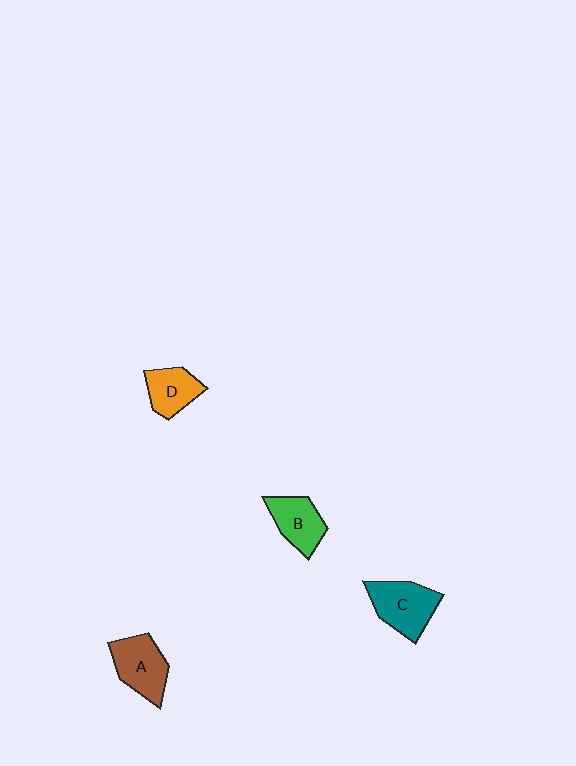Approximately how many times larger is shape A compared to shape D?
Approximately 1.3 times.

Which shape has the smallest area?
Shape D (orange).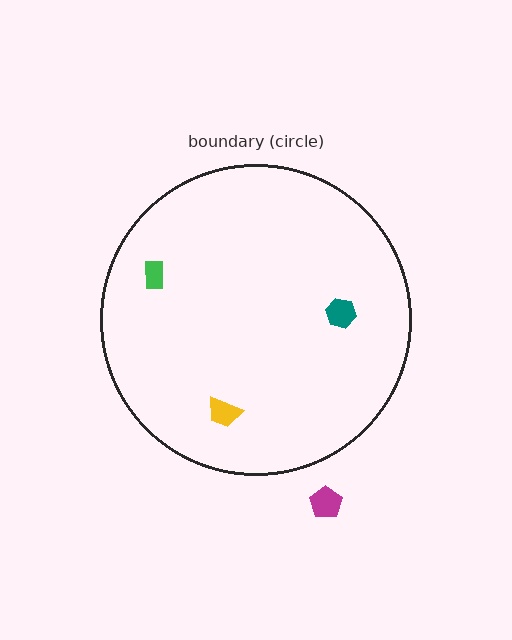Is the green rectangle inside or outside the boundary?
Inside.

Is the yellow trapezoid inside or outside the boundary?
Inside.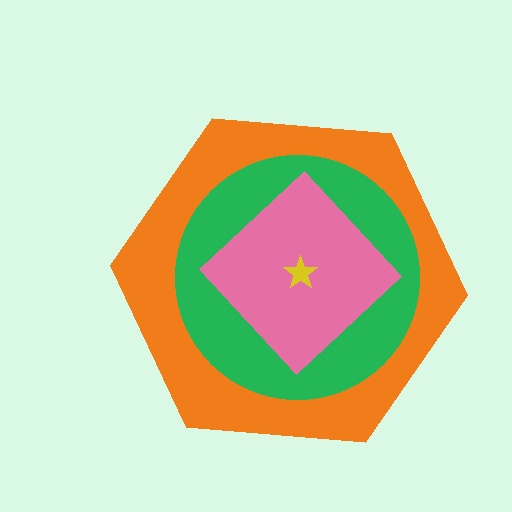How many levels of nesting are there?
4.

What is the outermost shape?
The orange hexagon.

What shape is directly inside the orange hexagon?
The green circle.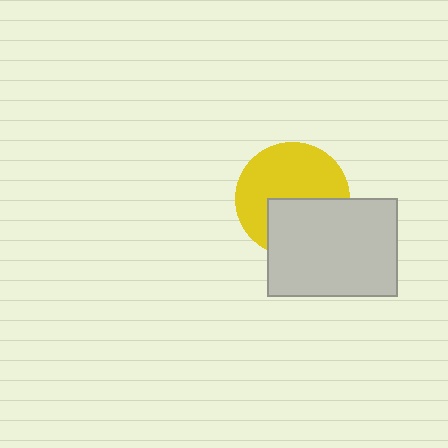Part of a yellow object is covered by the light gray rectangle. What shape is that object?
It is a circle.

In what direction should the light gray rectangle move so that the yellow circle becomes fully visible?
The light gray rectangle should move down. That is the shortest direction to clear the overlap and leave the yellow circle fully visible.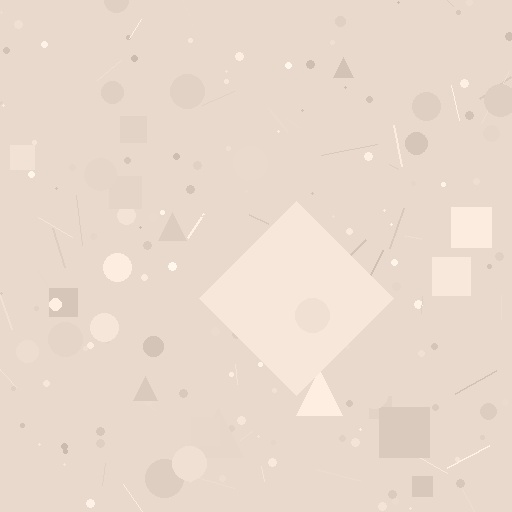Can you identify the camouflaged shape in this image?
The camouflaged shape is a diamond.